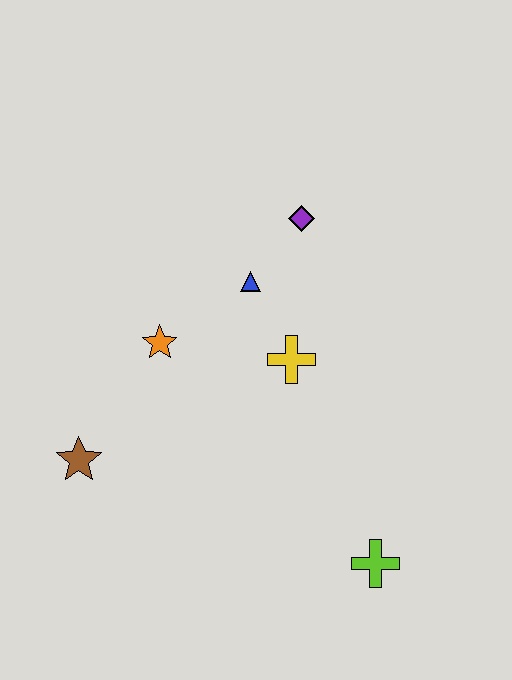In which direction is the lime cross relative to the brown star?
The lime cross is to the right of the brown star.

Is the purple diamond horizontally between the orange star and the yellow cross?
No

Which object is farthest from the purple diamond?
The lime cross is farthest from the purple diamond.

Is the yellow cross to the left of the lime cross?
Yes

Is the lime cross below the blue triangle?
Yes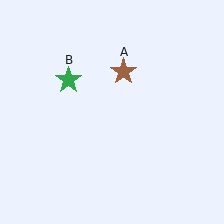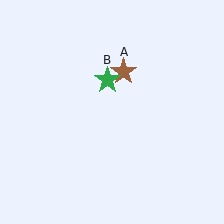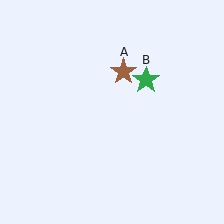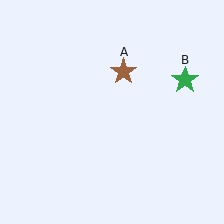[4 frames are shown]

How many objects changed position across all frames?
1 object changed position: green star (object B).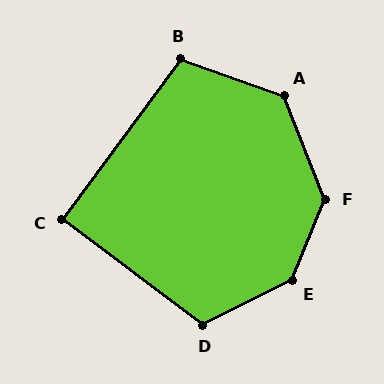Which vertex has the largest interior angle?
E, at approximately 139 degrees.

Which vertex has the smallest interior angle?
C, at approximately 90 degrees.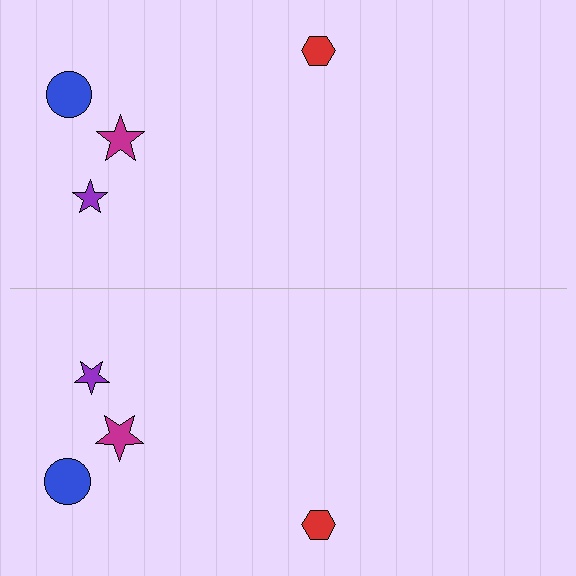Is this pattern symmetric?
Yes, this pattern has bilateral (reflection) symmetry.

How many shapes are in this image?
There are 8 shapes in this image.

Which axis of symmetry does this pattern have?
The pattern has a horizontal axis of symmetry running through the center of the image.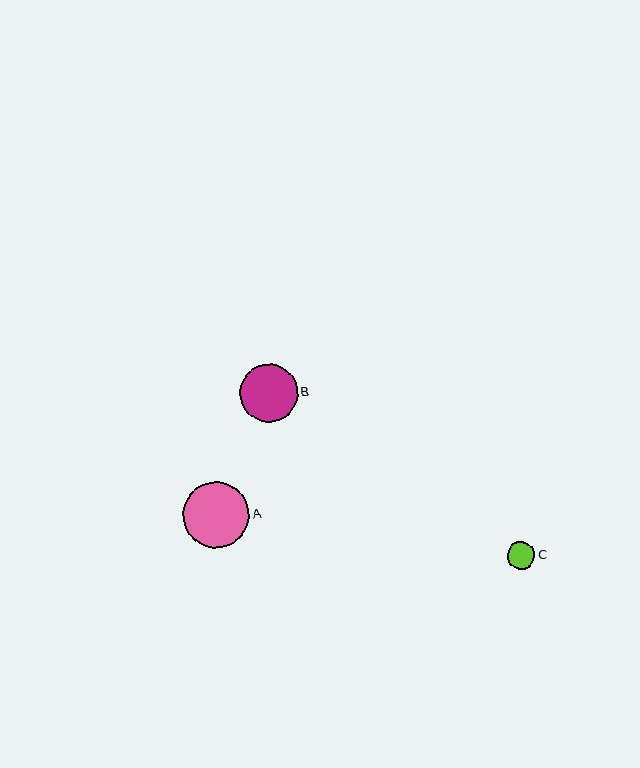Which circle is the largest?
Circle A is the largest with a size of approximately 66 pixels.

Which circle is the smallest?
Circle C is the smallest with a size of approximately 28 pixels.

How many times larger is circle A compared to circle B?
Circle A is approximately 1.1 times the size of circle B.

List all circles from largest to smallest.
From largest to smallest: A, B, C.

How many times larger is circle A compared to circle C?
Circle A is approximately 2.4 times the size of circle C.